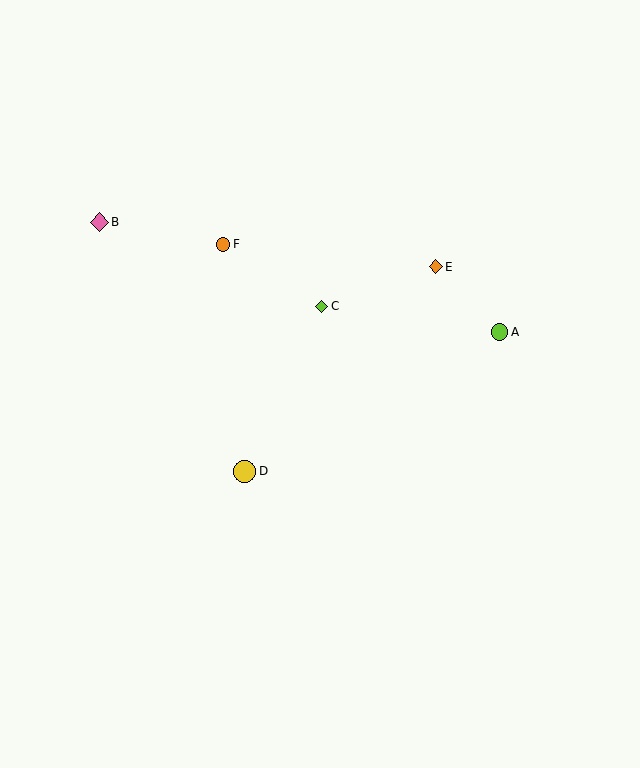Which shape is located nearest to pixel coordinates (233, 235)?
The orange circle (labeled F) at (223, 244) is nearest to that location.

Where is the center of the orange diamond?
The center of the orange diamond is at (436, 267).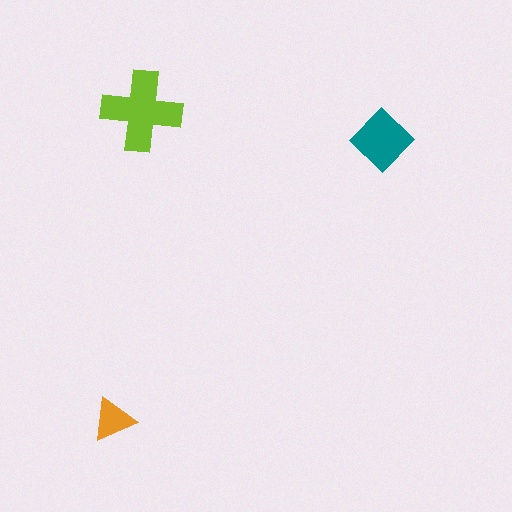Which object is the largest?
The lime cross.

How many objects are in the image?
There are 3 objects in the image.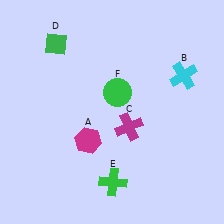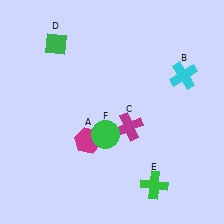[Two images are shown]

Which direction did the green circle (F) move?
The green circle (F) moved down.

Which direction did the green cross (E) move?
The green cross (E) moved right.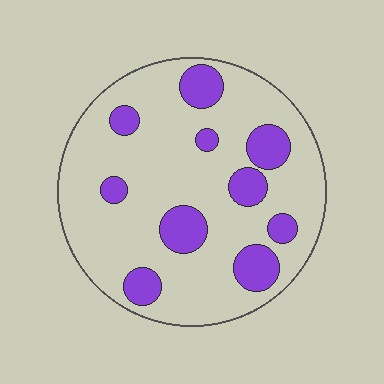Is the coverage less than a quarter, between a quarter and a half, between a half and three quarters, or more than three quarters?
Less than a quarter.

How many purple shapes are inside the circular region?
10.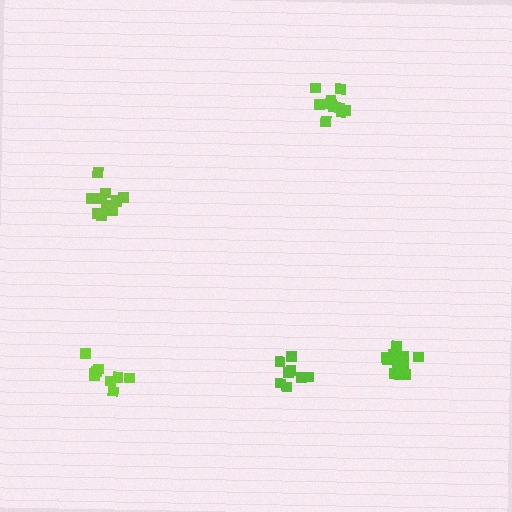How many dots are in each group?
Group 1: 9 dots, Group 2: 11 dots, Group 3: 12 dots, Group 4: 8 dots, Group 5: 11 dots (51 total).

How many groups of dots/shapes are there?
There are 5 groups.